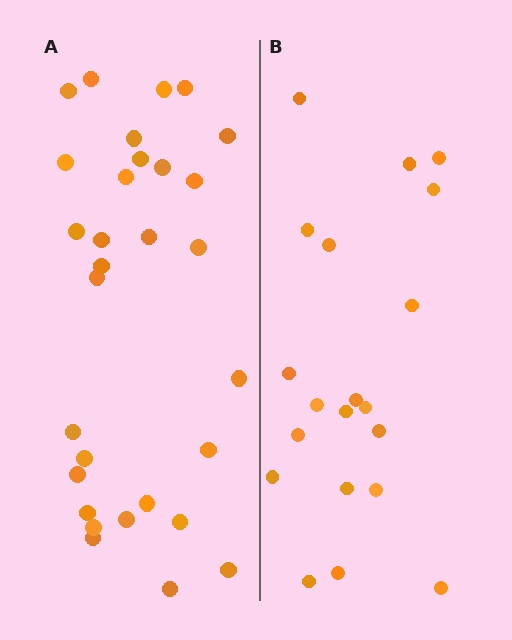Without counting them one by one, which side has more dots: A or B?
Region A (the left region) has more dots.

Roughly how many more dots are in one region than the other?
Region A has roughly 10 or so more dots than region B.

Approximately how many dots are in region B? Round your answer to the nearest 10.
About 20 dots.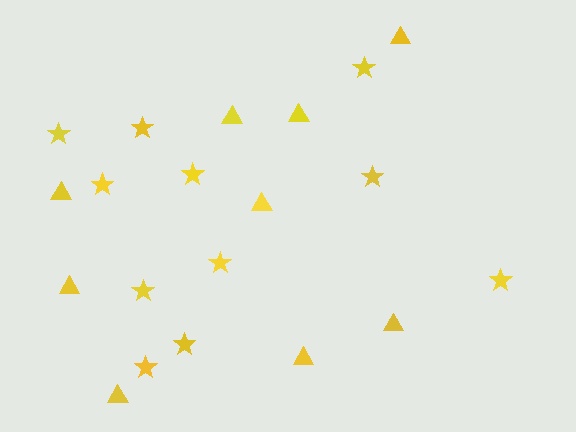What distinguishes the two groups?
There are 2 groups: one group of triangles (9) and one group of stars (11).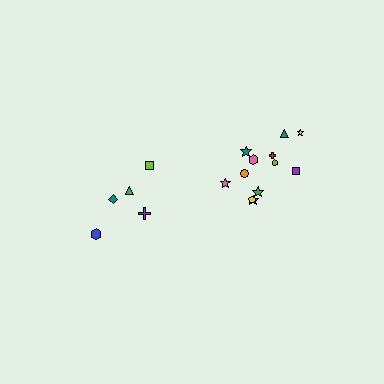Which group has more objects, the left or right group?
The right group.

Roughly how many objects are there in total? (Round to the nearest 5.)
Roughly 15 objects in total.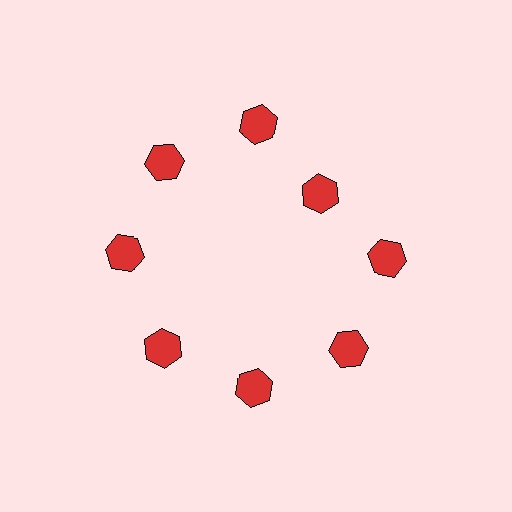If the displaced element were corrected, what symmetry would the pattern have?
It would have 8-fold rotational symmetry — the pattern would map onto itself every 45 degrees.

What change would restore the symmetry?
The symmetry would be restored by moving it outward, back onto the ring so that all 8 hexagons sit at equal angles and equal distance from the center.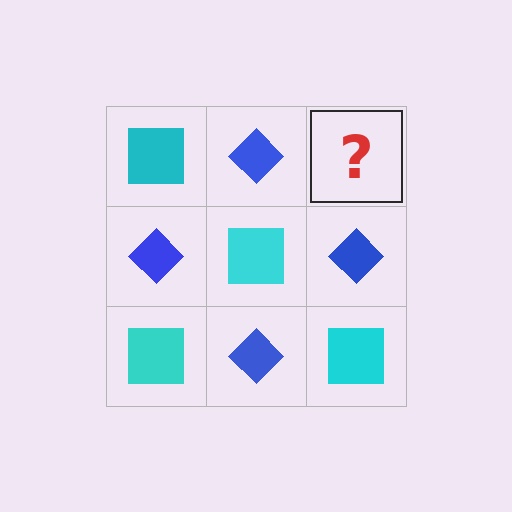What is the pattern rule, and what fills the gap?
The rule is that it alternates cyan square and blue diamond in a checkerboard pattern. The gap should be filled with a cyan square.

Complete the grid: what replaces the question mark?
The question mark should be replaced with a cyan square.